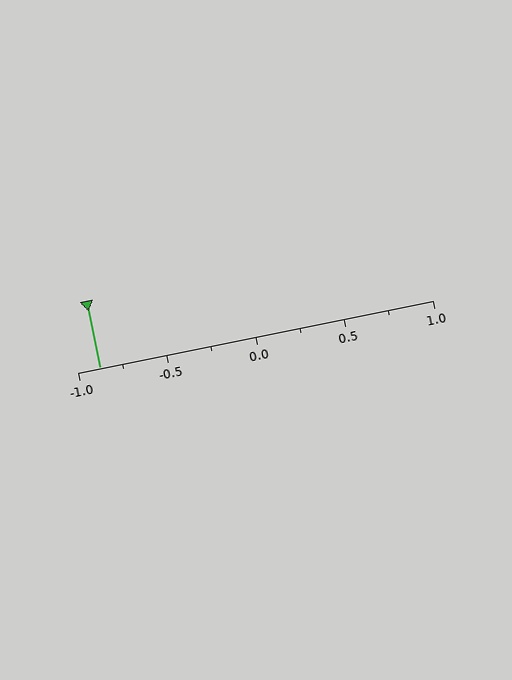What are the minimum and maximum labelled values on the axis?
The axis runs from -1.0 to 1.0.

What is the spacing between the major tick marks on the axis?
The major ticks are spaced 0.5 apart.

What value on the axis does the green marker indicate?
The marker indicates approximately -0.88.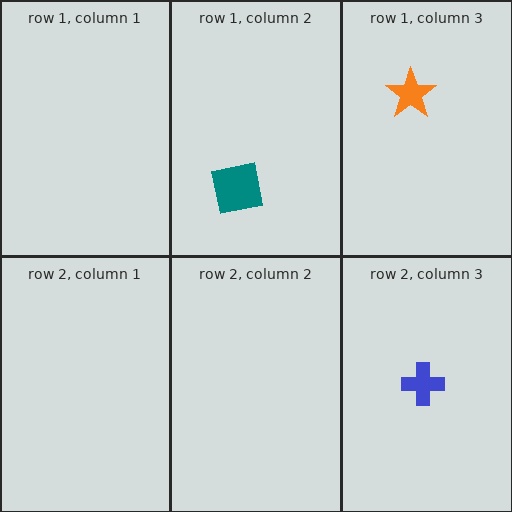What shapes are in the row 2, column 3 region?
The blue cross.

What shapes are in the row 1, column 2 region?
The teal square.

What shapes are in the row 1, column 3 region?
The orange star.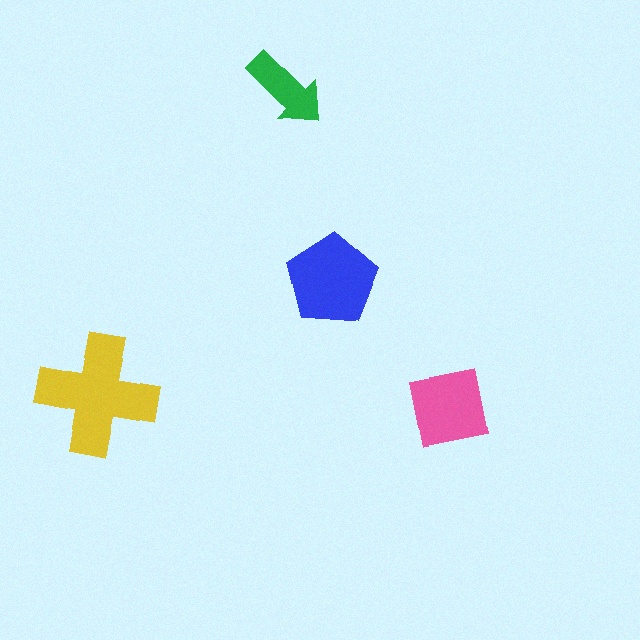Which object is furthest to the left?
The yellow cross is leftmost.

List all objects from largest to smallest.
The yellow cross, the blue pentagon, the pink square, the green arrow.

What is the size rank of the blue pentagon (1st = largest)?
2nd.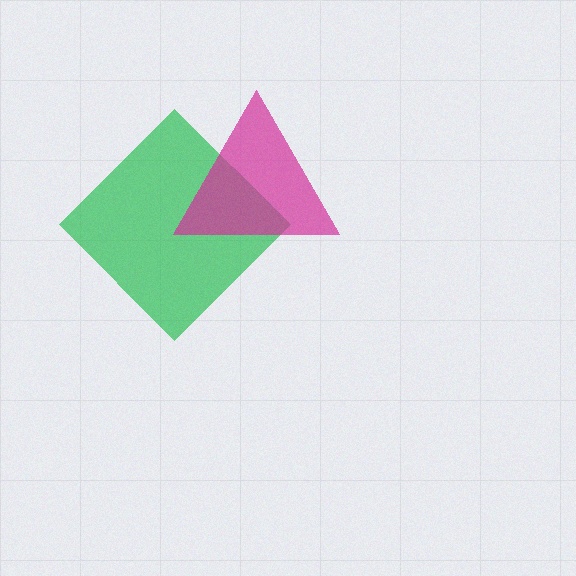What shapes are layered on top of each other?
The layered shapes are: a green diamond, a magenta triangle.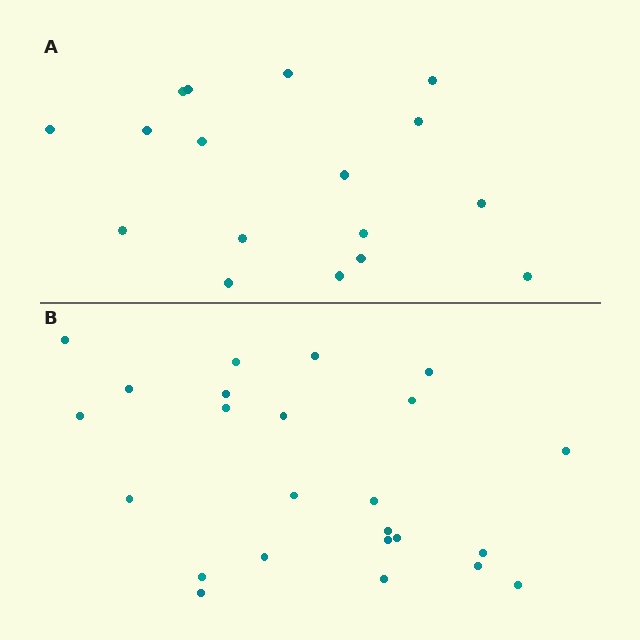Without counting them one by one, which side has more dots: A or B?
Region B (the bottom region) has more dots.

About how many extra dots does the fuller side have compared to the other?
Region B has roughly 8 or so more dots than region A.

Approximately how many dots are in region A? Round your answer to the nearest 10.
About 20 dots. (The exact count is 17, which rounds to 20.)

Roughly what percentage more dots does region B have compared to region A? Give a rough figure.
About 40% more.